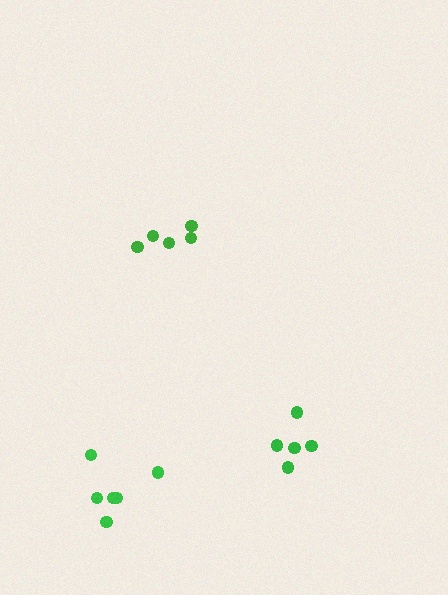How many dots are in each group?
Group 1: 6 dots, Group 2: 5 dots, Group 3: 5 dots (16 total).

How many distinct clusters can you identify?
There are 3 distinct clusters.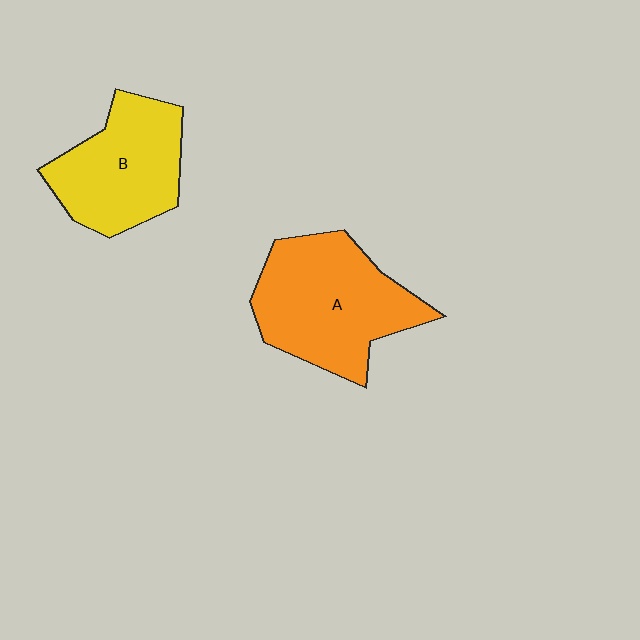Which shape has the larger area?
Shape A (orange).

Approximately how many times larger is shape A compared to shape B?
Approximately 1.3 times.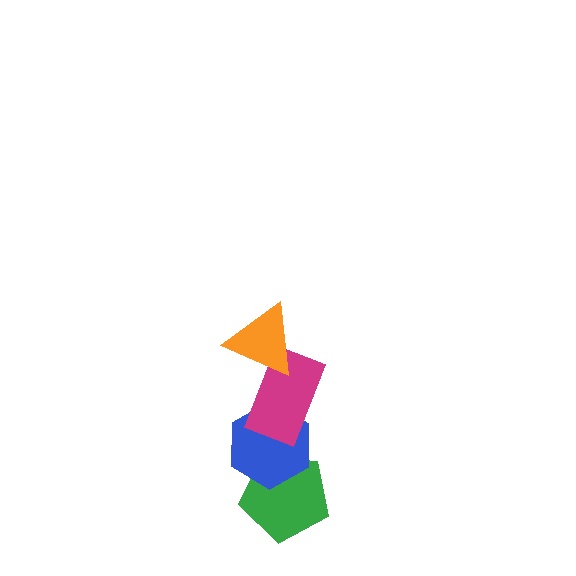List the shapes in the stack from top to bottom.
From top to bottom: the orange triangle, the magenta rectangle, the blue hexagon, the green pentagon.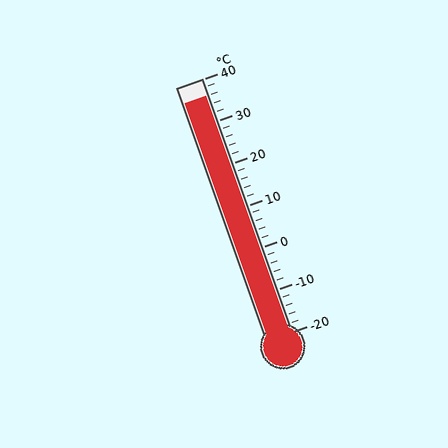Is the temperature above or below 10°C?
The temperature is above 10°C.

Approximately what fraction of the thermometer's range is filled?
The thermometer is filled to approximately 95% of its range.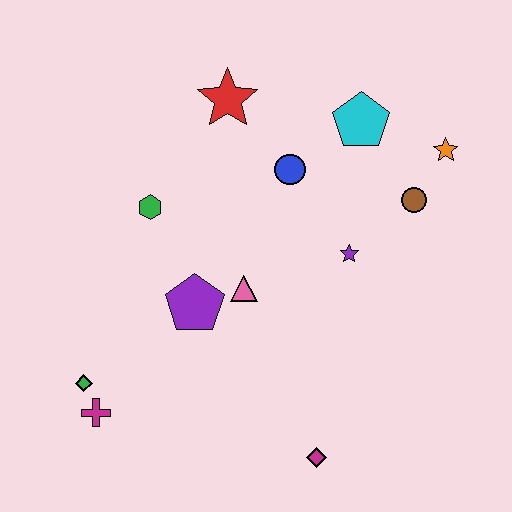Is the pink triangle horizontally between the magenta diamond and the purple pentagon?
Yes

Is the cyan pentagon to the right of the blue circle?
Yes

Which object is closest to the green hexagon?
The purple pentagon is closest to the green hexagon.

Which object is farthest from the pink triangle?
The orange star is farthest from the pink triangle.